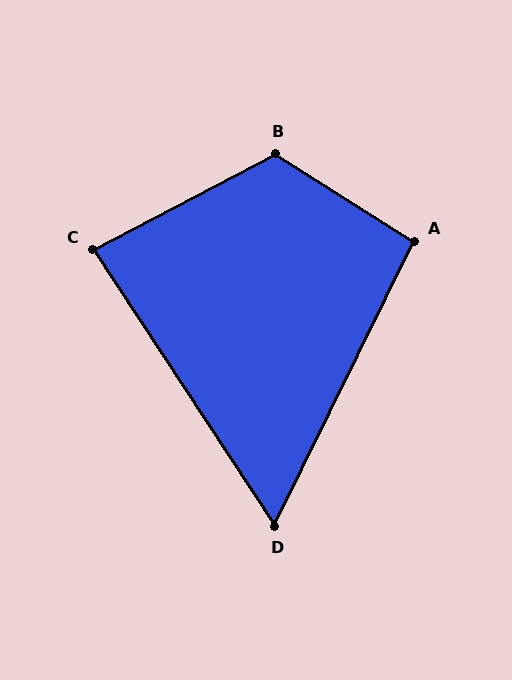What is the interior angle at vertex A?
Approximately 96 degrees (obtuse).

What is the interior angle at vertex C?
Approximately 84 degrees (acute).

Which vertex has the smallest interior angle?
D, at approximately 60 degrees.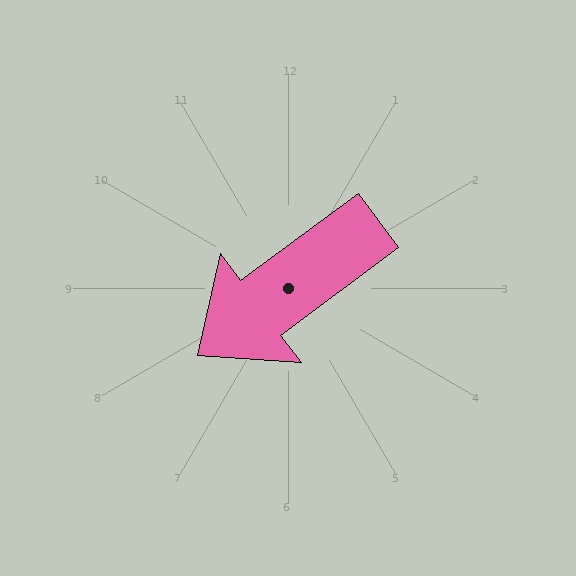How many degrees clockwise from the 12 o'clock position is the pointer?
Approximately 233 degrees.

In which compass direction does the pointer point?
Southwest.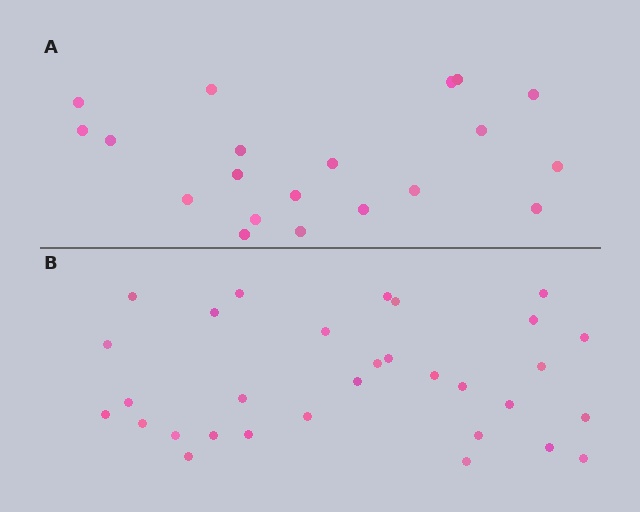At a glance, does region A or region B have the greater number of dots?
Region B (the bottom region) has more dots.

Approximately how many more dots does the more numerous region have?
Region B has roughly 12 or so more dots than region A.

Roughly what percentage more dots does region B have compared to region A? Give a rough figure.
About 55% more.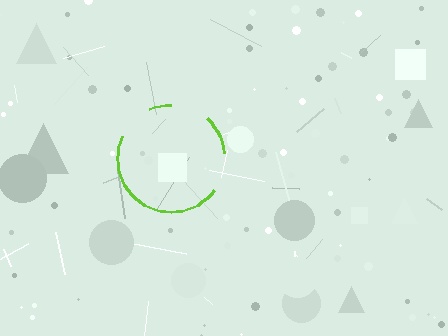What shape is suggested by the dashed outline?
The dashed outline suggests a circle.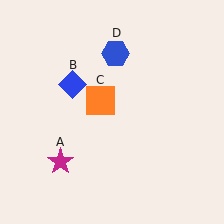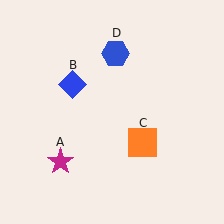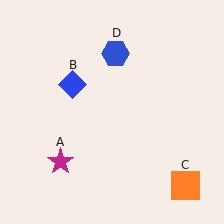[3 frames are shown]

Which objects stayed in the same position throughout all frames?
Magenta star (object A) and blue diamond (object B) and blue hexagon (object D) remained stationary.